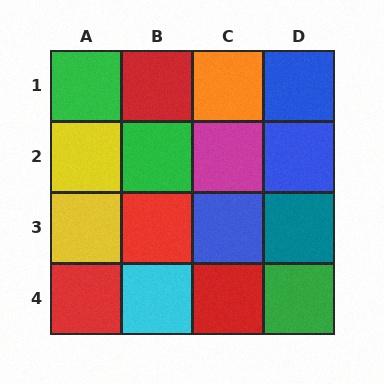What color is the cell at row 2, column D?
Blue.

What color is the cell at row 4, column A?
Red.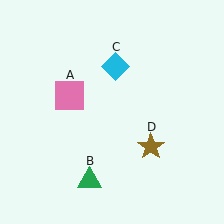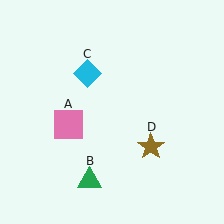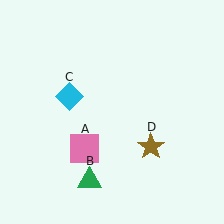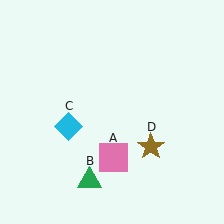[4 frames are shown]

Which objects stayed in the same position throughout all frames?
Green triangle (object B) and brown star (object D) remained stationary.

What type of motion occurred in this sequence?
The pink square (object A), cyan diamond (object C) rotated counterclockwise around the center of the scene.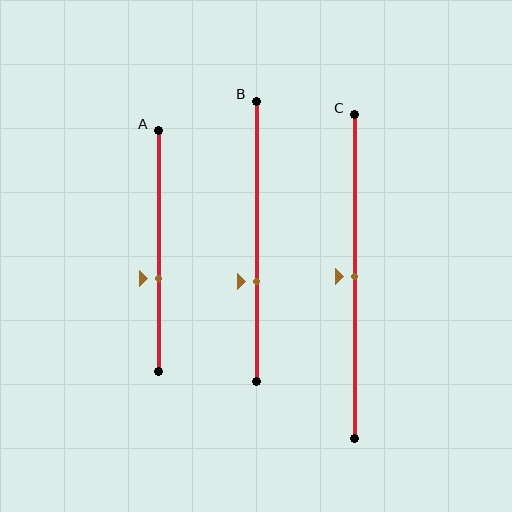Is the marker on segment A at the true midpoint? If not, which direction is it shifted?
No, the marker on segment A is shifted downward by about 12% of the segment length.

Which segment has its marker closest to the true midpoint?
Segment C has its marker closest to the true midpoint.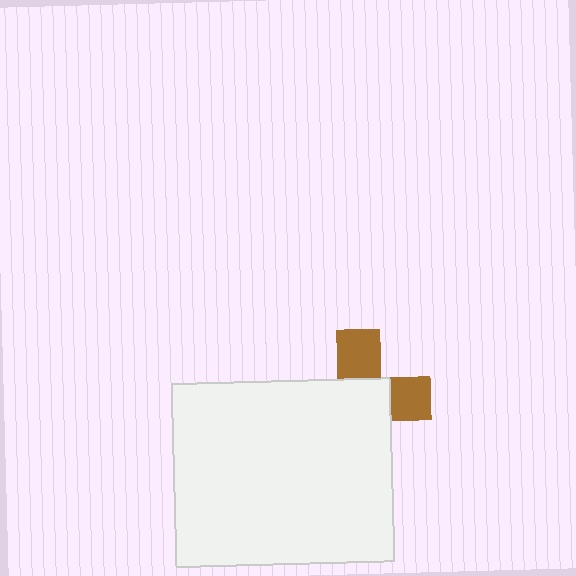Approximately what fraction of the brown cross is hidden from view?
Roughly 63% of the brown cross is hidden behind the white rectangle.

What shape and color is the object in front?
The object in front is a white rectangle.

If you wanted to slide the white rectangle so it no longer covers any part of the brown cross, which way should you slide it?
Slide it toward the lower-left — that is the most direct way to separate the two shapes.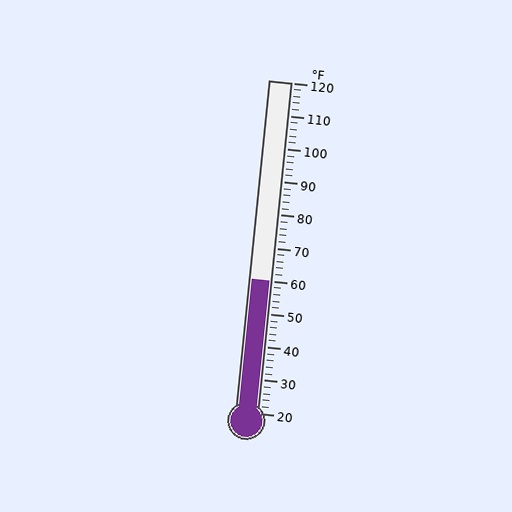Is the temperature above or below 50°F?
The temperature is above 50°F.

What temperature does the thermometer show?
The thermometer shows approximately 60°F.